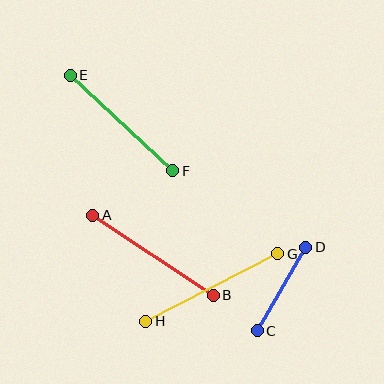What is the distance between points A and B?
The distance is approximately 145 pixels.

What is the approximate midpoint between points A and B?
The midpoint is at approximately (153, 255) pixels.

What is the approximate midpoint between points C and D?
The midpoint is at approximately (282, 289) pixels.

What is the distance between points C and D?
The distance is approximately 96 pixels.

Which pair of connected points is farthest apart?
Points G and H are farthest apart.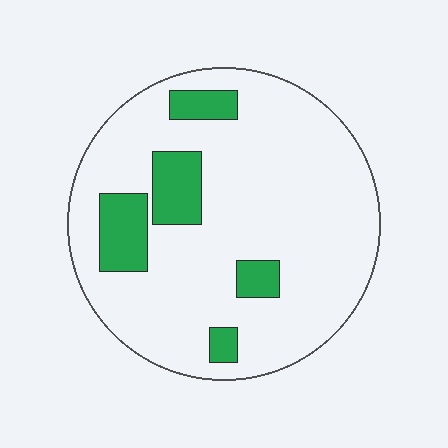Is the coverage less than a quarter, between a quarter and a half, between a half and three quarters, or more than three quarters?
Less than a quarter.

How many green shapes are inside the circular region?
5.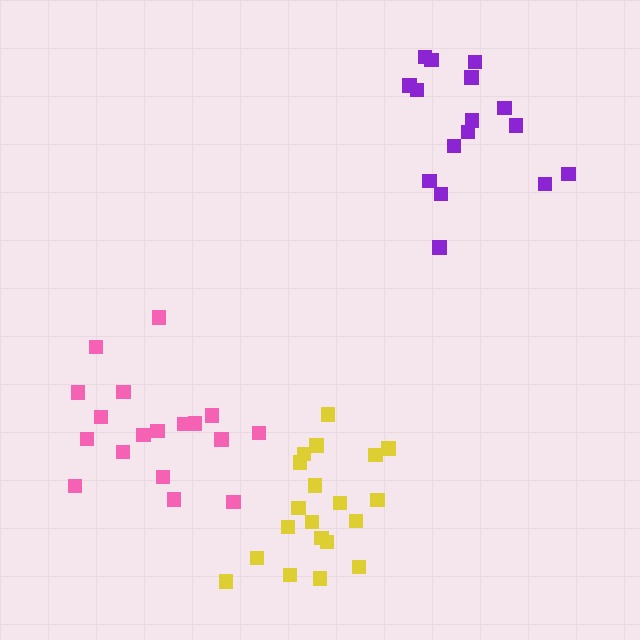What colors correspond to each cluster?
The clusters are colored: yellow, purple, pink.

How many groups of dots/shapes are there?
There are 3 groups.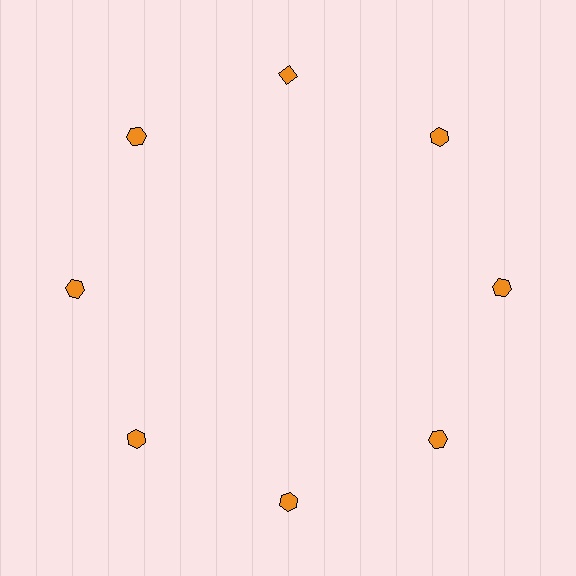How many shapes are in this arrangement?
There are 8 shapes arranged in a ring pattern.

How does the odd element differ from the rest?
It has a different shape: diamond instead of hexagon.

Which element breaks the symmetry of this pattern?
The orange diamond at roughly the 12 o'clock position breaks the symmetry. All other shapes are orange hexagons.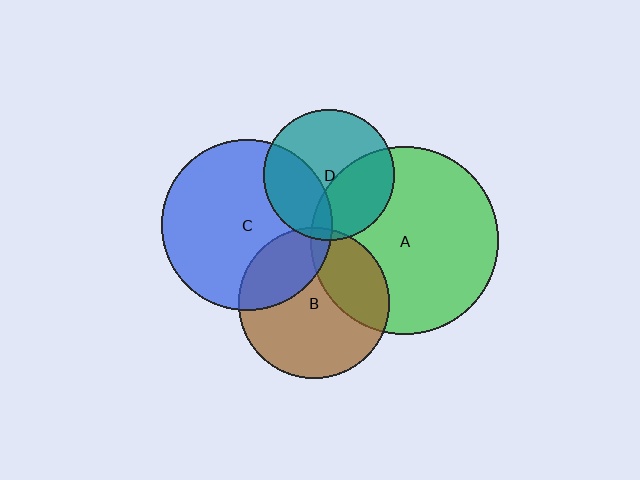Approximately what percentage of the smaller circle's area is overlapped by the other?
Approximately 30%.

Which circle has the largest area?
Circle A (green).